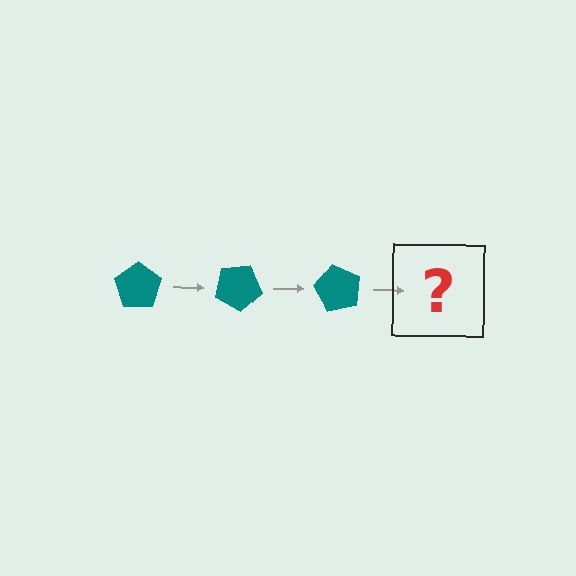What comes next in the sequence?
The next element should be a teal pentagon rotated 90 degrees.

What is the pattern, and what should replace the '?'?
The pattern is that the pentagon rotates 30 degrees each step. The '?' should be a teal pentagon rotated 90 degrees.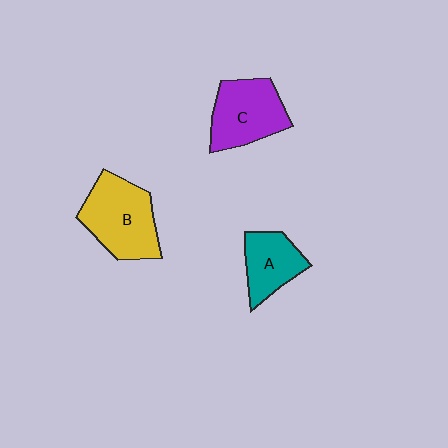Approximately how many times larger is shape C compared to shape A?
Approximately 1.4 times.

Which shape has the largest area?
Shape B (yellow).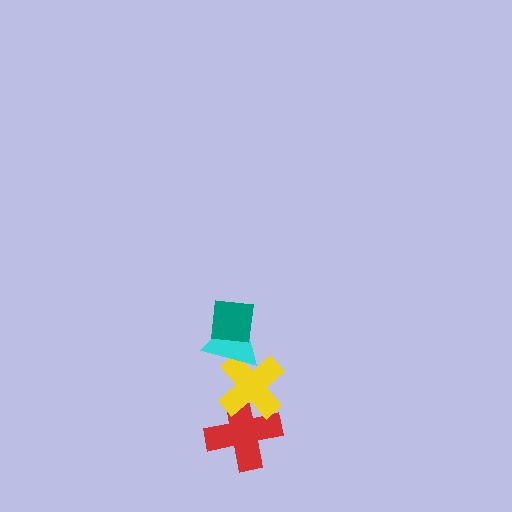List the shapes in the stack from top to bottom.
From top to bottom: the teal square, the cyan triangle, the yellow cross, the red cross.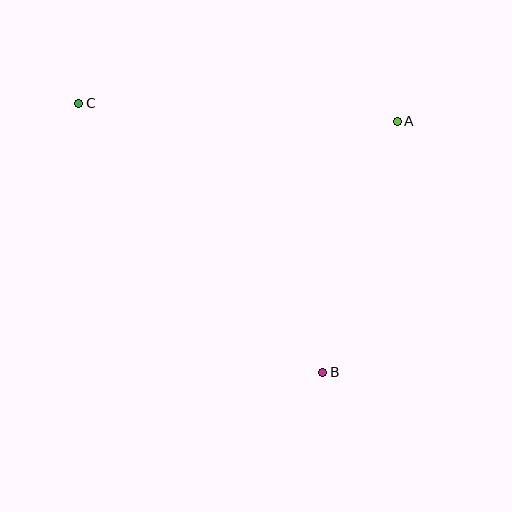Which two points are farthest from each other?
Points B and C are farthest from each other.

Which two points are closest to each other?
Points A and B are closest to each other.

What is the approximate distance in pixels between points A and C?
The distance between A and C is approximately 319 pixels.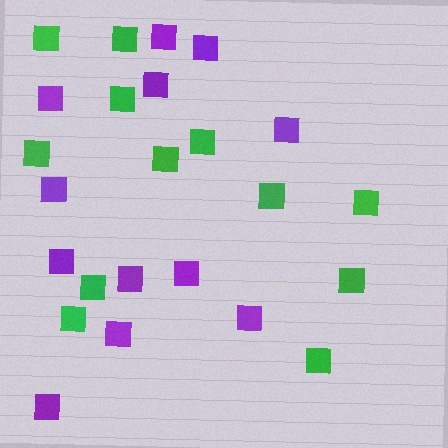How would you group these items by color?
There are 2 groups: one group of green squares (12) and one group of purple squares (12).